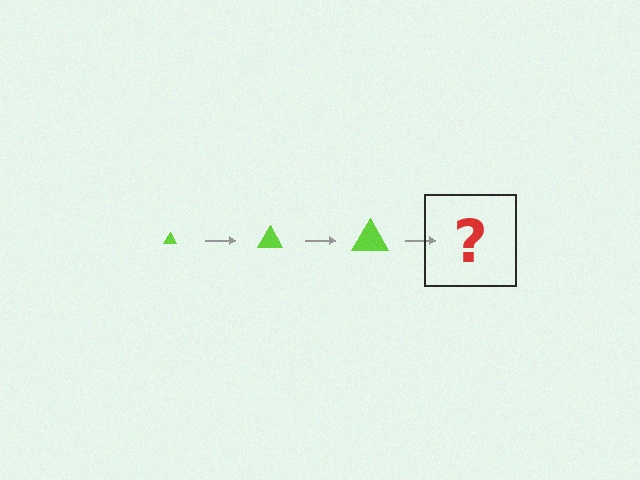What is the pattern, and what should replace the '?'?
The pattern is that the triangle gets progressively larger each step. The '?' should be a lime triangle, larger than the previous one.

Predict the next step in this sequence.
The next step is a lime triangle, larger than the previous one.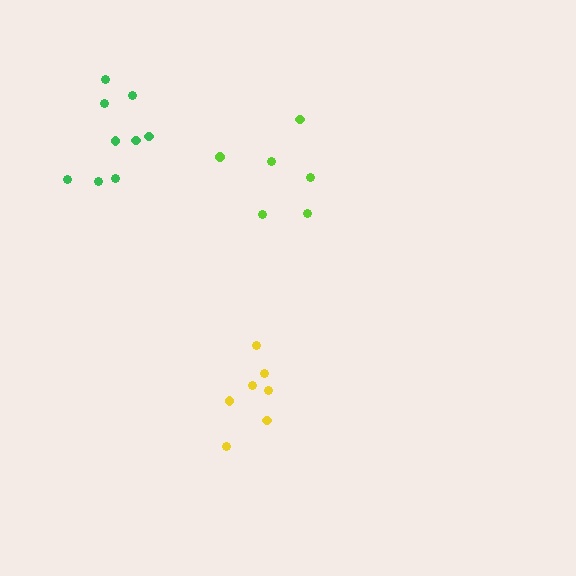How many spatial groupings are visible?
There are 3 spatial groupings.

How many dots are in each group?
Group 1: 9 dots, Group 2: 6 dots, Group 3: 7 dots (22 total).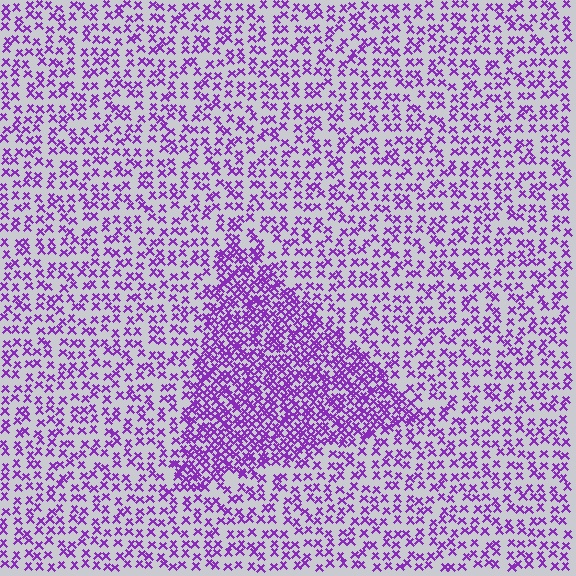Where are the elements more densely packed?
The elements are more densely packed inside the triangle boundary.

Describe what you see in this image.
The image contains small purple elements arranged at two different densities. A triangle-shaped region is visible where the elements are more densely packed than the surrounding area.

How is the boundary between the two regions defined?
The boundary is defined by a change in element density (approximately 2.2x ratio). All elements are the same color, size, and shape.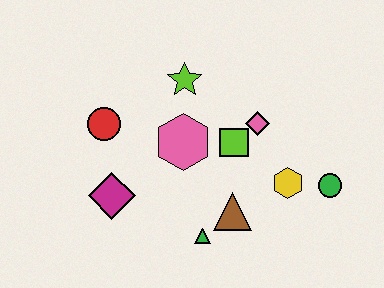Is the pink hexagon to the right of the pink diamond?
No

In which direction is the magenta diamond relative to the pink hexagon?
The magenta diamond is to the left of the pink hexagon.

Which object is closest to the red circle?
The magenta diamond is closest to the red circle.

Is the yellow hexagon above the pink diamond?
No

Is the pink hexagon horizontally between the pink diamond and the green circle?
No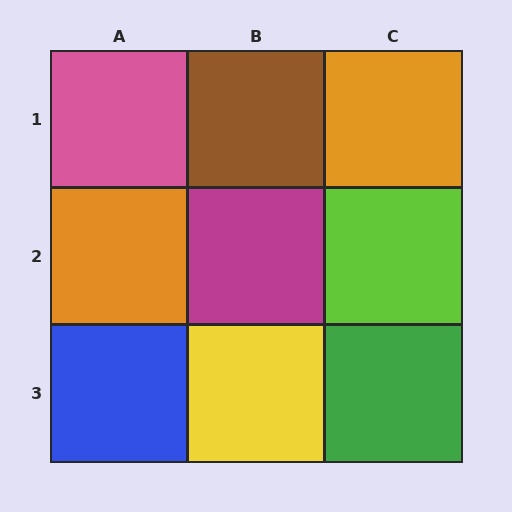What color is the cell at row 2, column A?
Orange.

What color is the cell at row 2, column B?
Magenta.